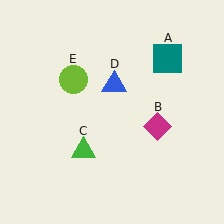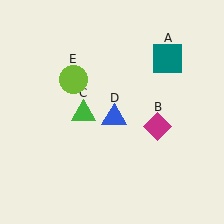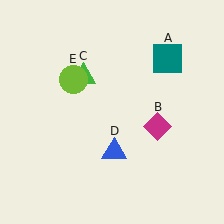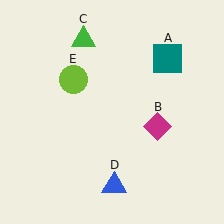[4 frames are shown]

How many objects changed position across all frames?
2 objects changed position: green triangle (object C), blue triangle (object D).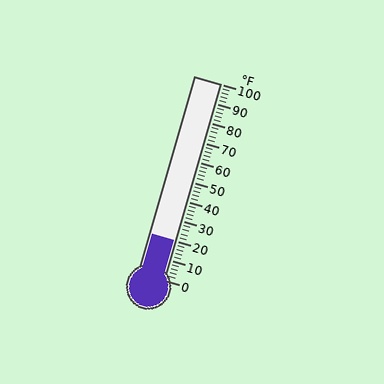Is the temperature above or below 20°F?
The temperature is at 20°F.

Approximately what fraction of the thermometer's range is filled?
The thermometer is filled to approximately 20% of its range.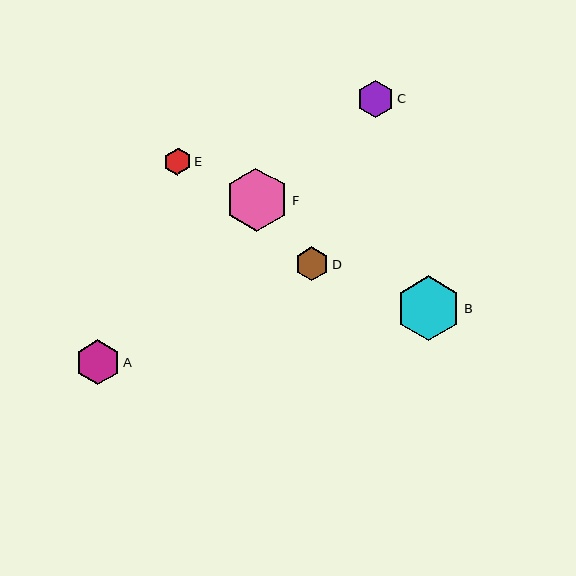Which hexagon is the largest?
Hexagon B is the largest with a size of approximately 65 pixels.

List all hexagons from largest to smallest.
From largest to smallest: B, F, A, C, D, E.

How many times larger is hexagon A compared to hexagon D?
Hexagon A is approximately 1.3 times the size of hexagon D.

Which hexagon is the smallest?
Hexagon E is the smallest with a size of approximately 27 pixels.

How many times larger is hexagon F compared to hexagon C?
Hexagon F is approximately 1.7 times the size of hexagon C.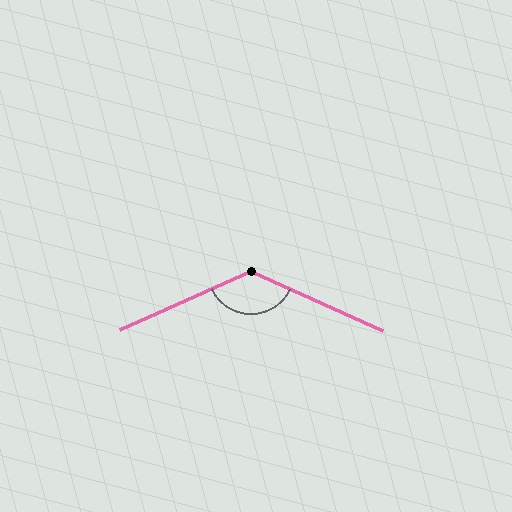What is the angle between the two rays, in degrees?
Approximately 131 degrees.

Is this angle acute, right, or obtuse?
It is obtuse.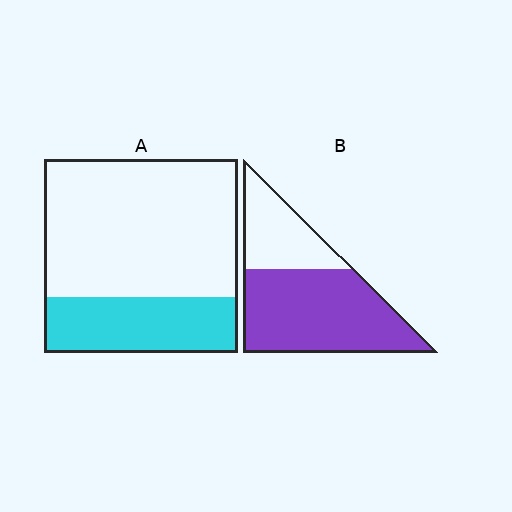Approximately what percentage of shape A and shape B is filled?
A is approximately 30% and B is approximately 70%.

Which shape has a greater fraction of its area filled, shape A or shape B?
Shape B.